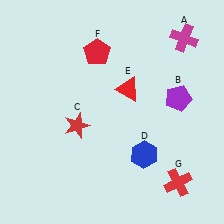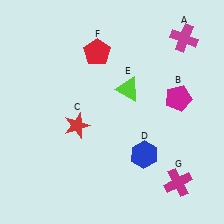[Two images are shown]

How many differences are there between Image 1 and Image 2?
There are 3 differences between the two images.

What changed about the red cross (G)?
In Image 1, G is red. In Image 2, it changed to magenta.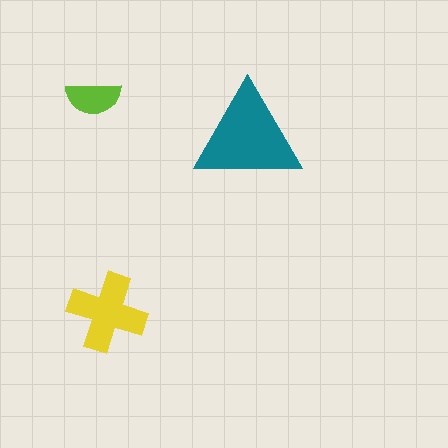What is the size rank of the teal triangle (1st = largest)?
1st.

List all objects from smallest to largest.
The lime semicircle, the yellow cross, the teal triangle.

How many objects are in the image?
There are 3 objects in the image.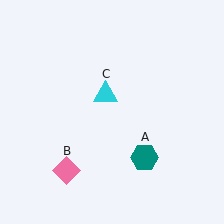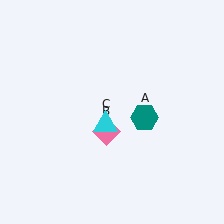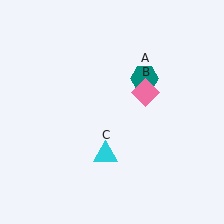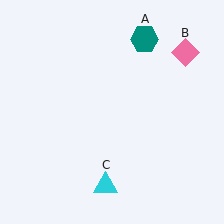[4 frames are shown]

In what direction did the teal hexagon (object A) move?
The teal hexagon (object A) moved up.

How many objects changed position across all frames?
3 objects changed position: teal hexagon (object A), pink diamond (object B), cyan triangle (object C).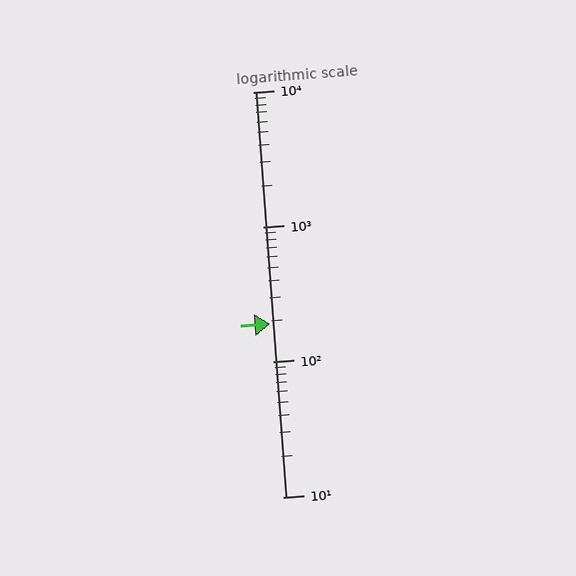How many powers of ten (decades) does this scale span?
The scale spans 3 decades, from 10 to 10000.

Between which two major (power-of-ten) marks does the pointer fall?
The pointer is between 100 and 1000.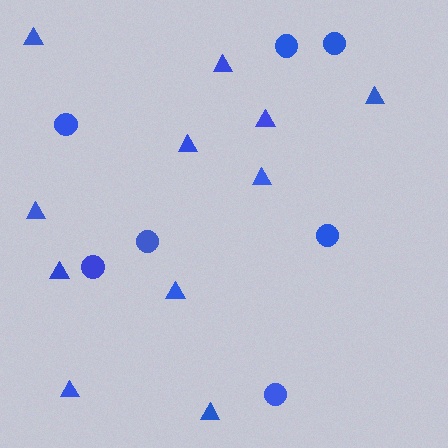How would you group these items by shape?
There are 2 groups: one group of circles (7) and one group of triangles (11).